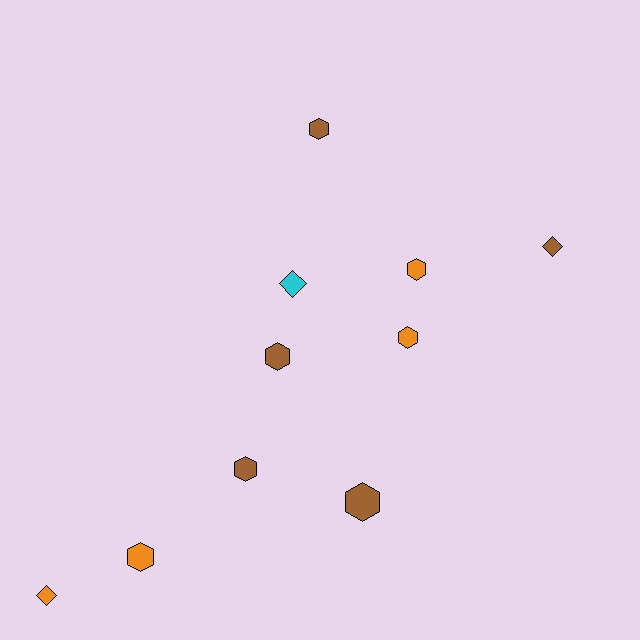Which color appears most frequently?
Brown, with 5 objects.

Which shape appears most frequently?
Hexagon, with 7 objects.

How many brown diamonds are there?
There is 1 brown diamond.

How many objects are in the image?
There are 10 objects.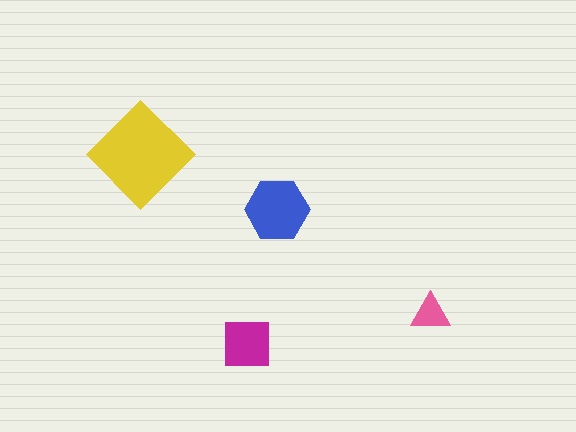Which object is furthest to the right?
The pink triangle is rightmost.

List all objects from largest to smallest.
The yellow diamond, the blue hexagon, the magenta square, the pink triangle.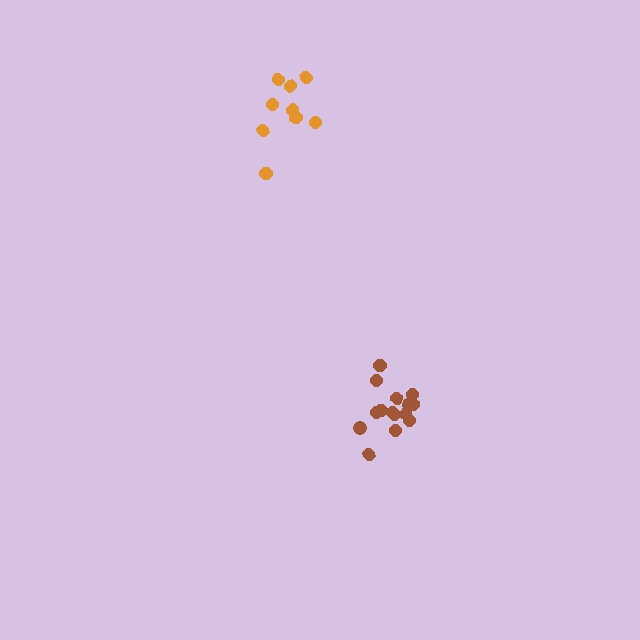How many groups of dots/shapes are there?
There are 2 groups.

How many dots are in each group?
Group 1: 9 dots, Group 2: 15 dots (24 total).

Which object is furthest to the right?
The brown cluster is rightmost.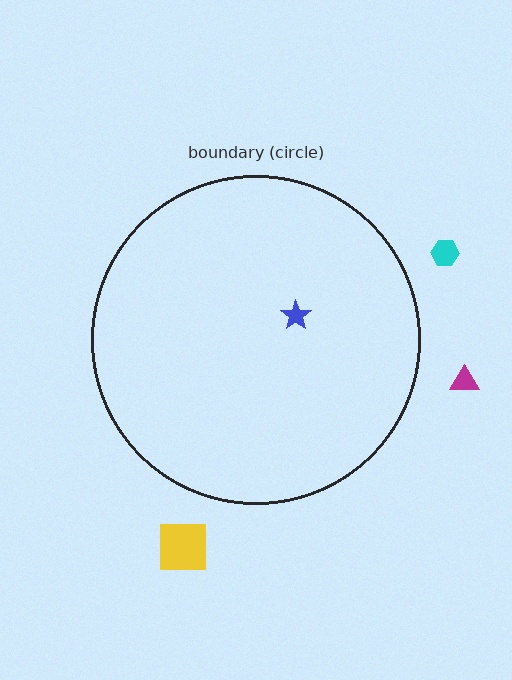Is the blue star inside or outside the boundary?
Inside.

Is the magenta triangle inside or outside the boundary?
Outside.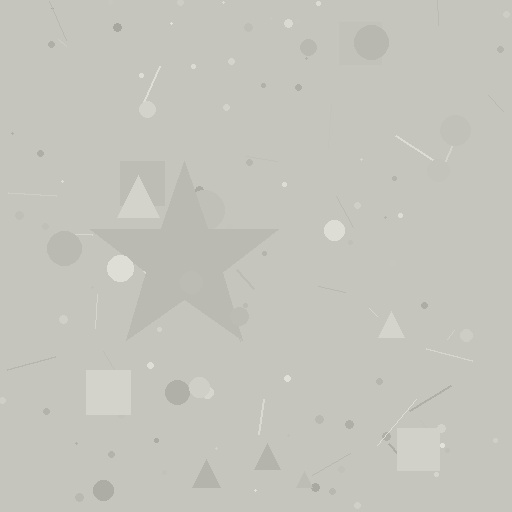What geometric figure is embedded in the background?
A star is embedded in the background.